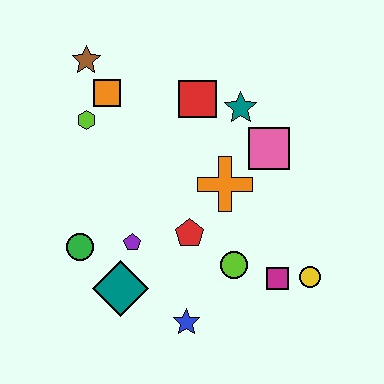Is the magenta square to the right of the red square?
Yes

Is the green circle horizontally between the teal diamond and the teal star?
No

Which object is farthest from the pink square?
The green circle is farthest from the pink square.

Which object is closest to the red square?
The teal star is closest to the red square.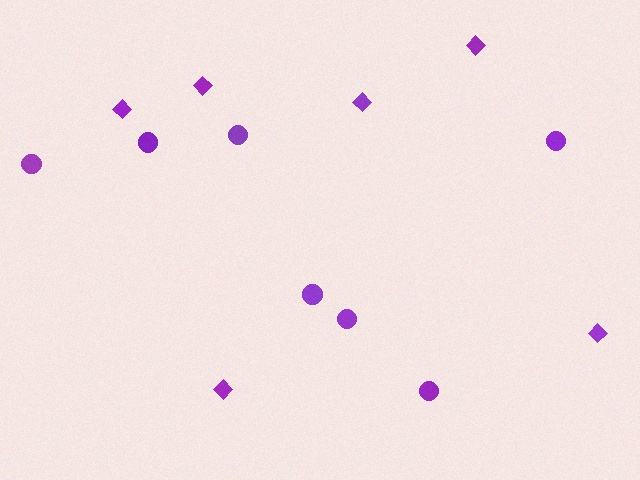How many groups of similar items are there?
There are 2 groups: one group of diamonds (6) and one group of circles (7).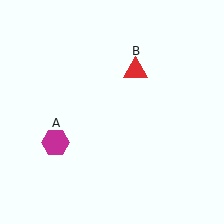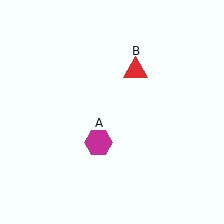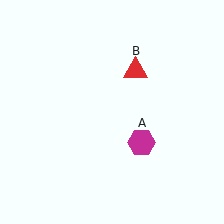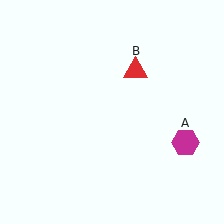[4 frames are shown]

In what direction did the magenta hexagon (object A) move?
The magenta hexagon (object A) moved right.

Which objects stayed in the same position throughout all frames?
Red triangle (object B) remained stationary.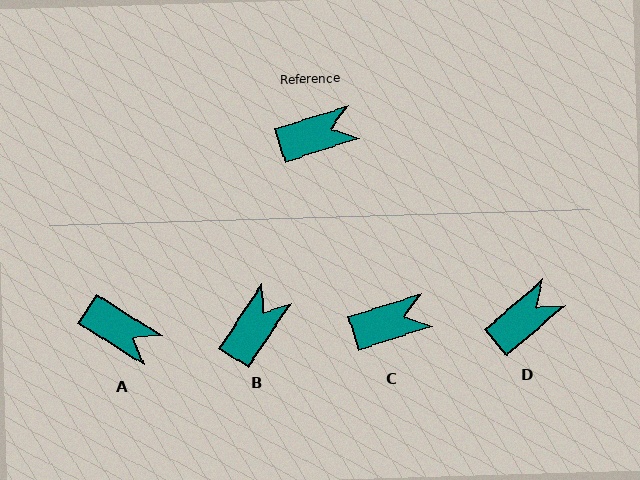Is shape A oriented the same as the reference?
No, it is off by about 50 degrees.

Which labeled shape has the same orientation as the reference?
C.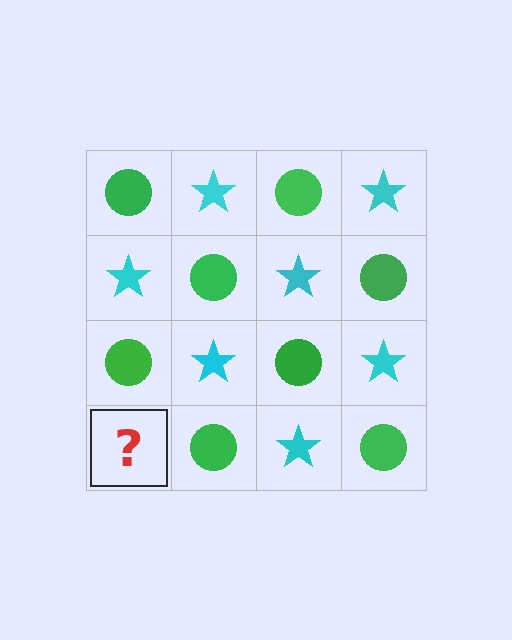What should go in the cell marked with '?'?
The missing cell should contain a cyan star.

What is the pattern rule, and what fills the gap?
The rule is that it alternates green circle and cyan star in a checkerboard pattern. The gap should be filled with a cyan star.